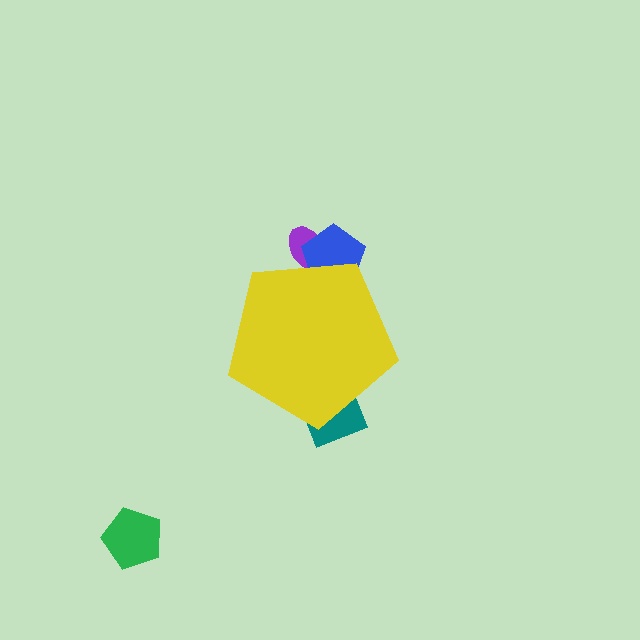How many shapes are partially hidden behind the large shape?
3 shapes are partially hidden.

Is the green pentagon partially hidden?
No, the green pentagon is fully visible.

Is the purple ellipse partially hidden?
Yes, the purple ellipse is partially hidden behind the yellow pentagon.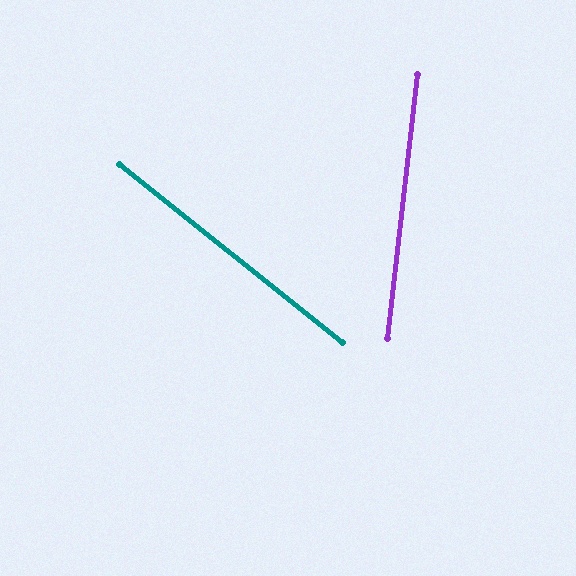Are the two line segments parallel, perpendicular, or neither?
Neither parallel nor perpendicular — they differ by about 58°.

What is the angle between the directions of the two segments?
Approximately 58 degrees.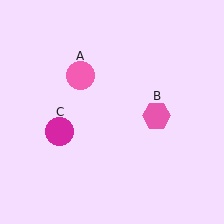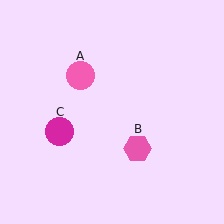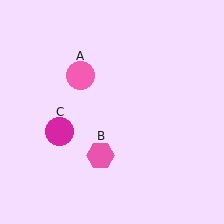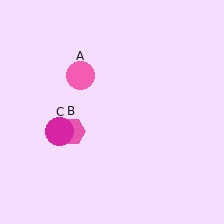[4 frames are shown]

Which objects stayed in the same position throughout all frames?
Pink circle (object A) and magenta circle (object C) remained stationary.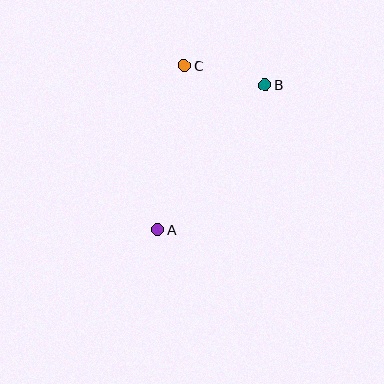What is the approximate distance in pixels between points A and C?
The distance between A and C is approximately 166 pixels.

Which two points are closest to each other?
Points B and C are closest to each other.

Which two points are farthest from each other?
Points A and B are farthest from each other.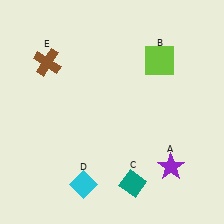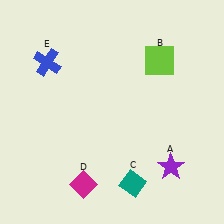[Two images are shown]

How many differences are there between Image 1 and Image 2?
There are 2 differences between the two images.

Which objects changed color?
D changed from cyan to magenta. E changed from brown to blue.